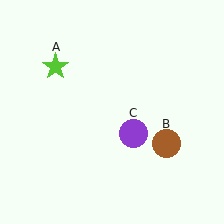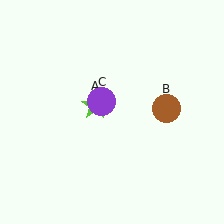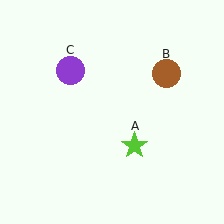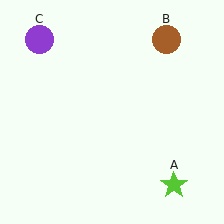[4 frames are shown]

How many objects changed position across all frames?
3 objects changed position: lime star (object A), brown circle (object B), purple circle (object C).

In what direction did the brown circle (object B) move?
The brown circle (object B) moved up.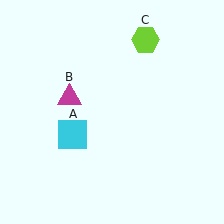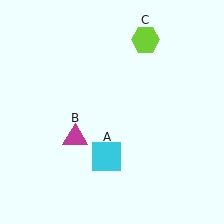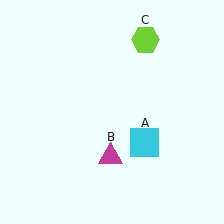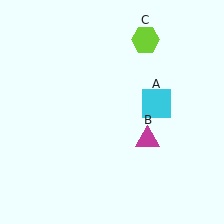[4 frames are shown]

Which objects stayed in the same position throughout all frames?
Lime hexagon (object C) remained stationary.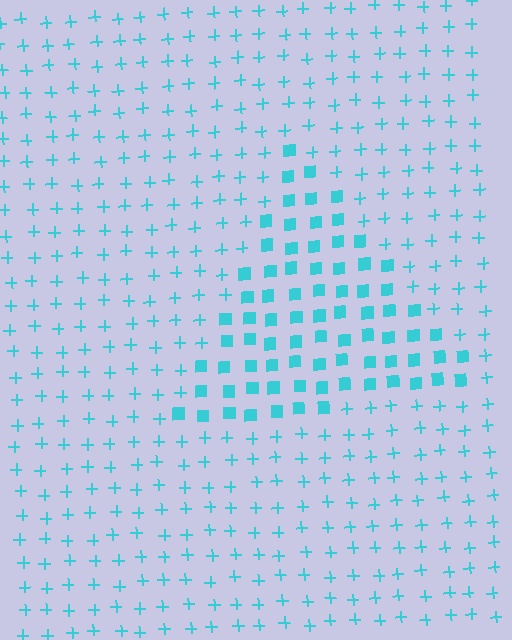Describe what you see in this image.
The image is filled with small cyan elements arranged in a uniform grid. A triangle-shaped region contains squares, while the surrounding area contains plus signs. The boundary is defined purely by the change in element shape.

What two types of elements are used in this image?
The image uses squares inside the triangle region and plus signs outside it.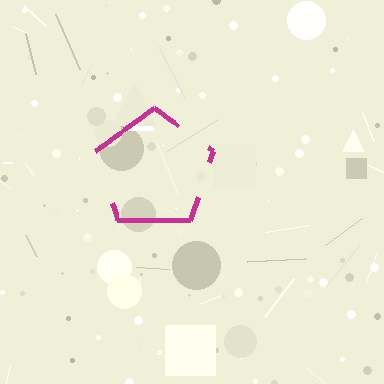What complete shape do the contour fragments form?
The contour fragments form a pentagon.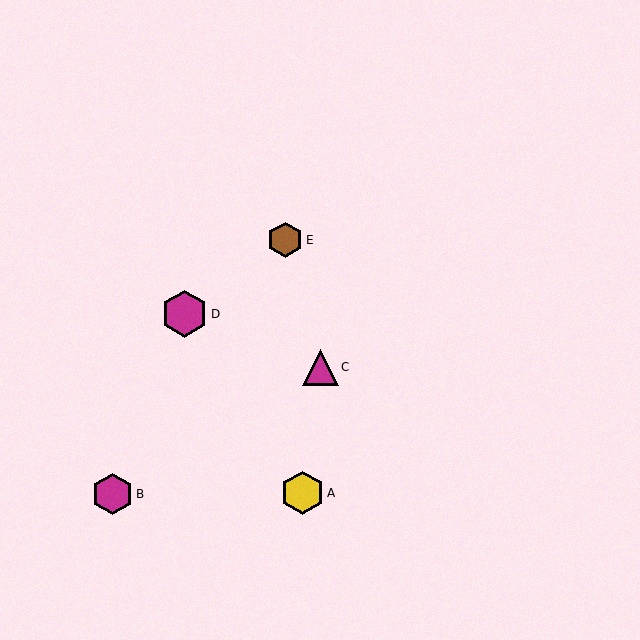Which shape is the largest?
The magenta hexagon (labeled D) is the largest.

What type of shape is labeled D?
Shape D is a magenta hexagon.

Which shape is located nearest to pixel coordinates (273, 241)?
The brown hexagon (labeled E) at (285, 240) is nearest to that location.